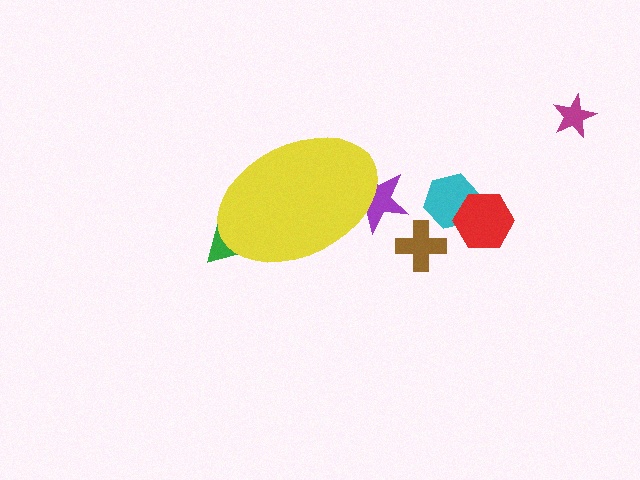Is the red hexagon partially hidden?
No, the red hexagon is fully visible.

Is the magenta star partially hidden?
No, the magenta star is fully visible.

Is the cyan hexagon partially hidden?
No, the cyan hexagon is fully visible.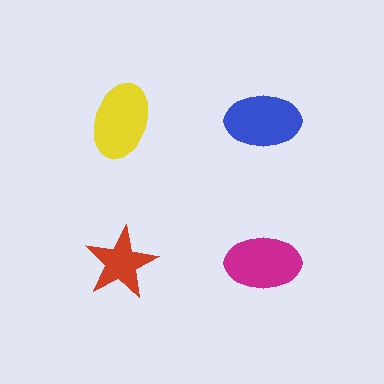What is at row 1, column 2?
A blue ellipse.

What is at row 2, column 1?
A red star.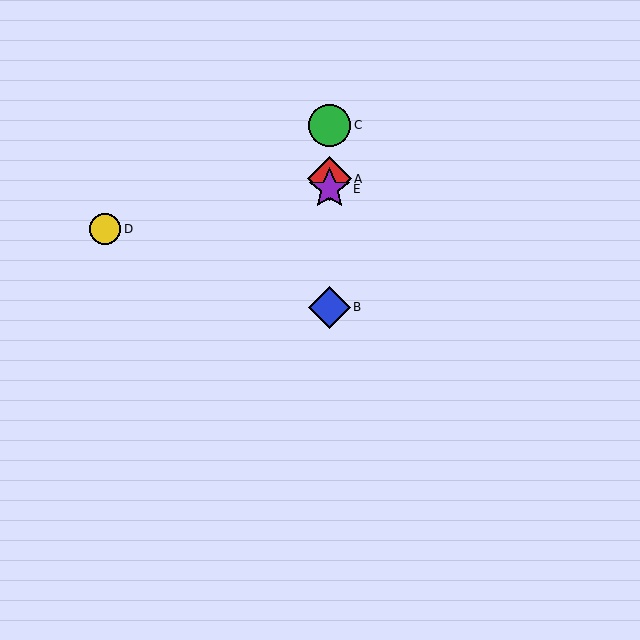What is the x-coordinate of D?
Object D is at x≈105.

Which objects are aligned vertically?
Objects A, B, C, E are aligned vertically.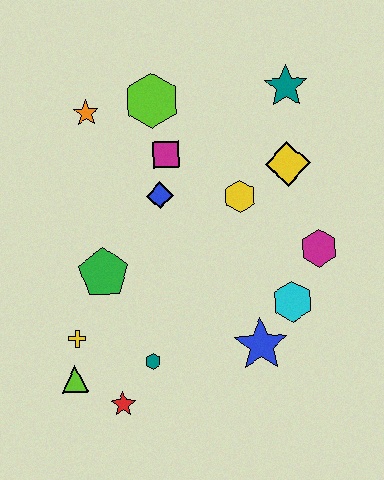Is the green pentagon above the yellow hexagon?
No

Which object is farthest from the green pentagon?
The teal star is farthest from the green pentagon.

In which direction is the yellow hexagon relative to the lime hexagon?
The yellow hexagon is below the lime hexagon.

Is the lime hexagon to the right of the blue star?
No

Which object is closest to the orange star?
The lime hexagon is closest to the orange star.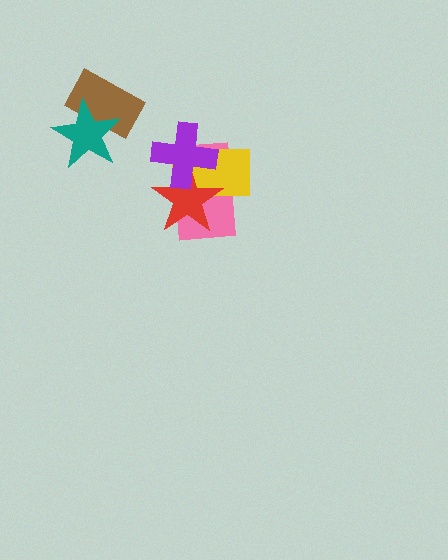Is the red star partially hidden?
Yes, it is partially covered by another shape.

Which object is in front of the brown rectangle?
The teal star is in front of the brown rectangle.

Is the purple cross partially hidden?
No, no other shape covers it.